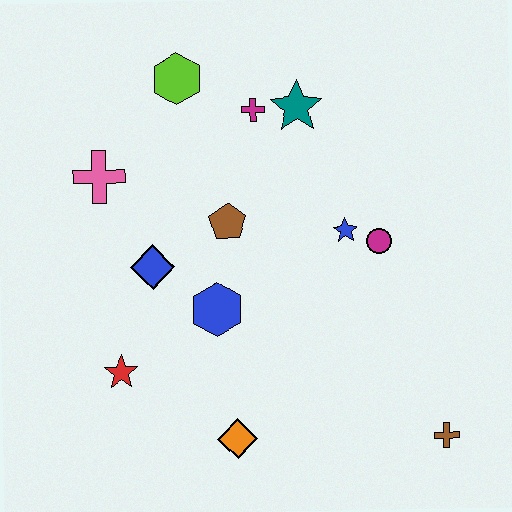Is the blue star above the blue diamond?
Yes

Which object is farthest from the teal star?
The brown cross is farthest from the teal star.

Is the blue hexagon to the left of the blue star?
Yes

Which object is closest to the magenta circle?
The blue star is closest to the magenta circle.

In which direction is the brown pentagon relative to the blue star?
The brown pentagon is to the left of the blue star.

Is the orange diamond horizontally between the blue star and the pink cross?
Yes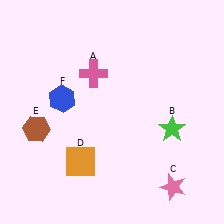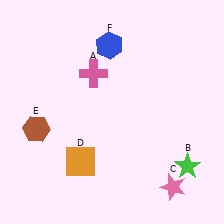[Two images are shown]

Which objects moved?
The objects that moved are: the green star (B), the blue hexagon (F).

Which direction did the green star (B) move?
The green star (B) moved down.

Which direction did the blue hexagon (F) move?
The blue hexagon (F) moved up.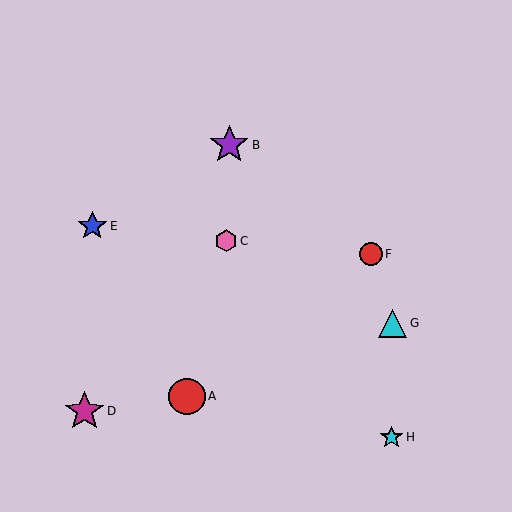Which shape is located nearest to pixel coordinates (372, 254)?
The red circle (labeled F) at (371, 254) is nearest to that location.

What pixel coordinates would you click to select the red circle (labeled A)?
Click at (187, 396) to select the red circle A.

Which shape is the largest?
The magenta star (labeled D) is the largest.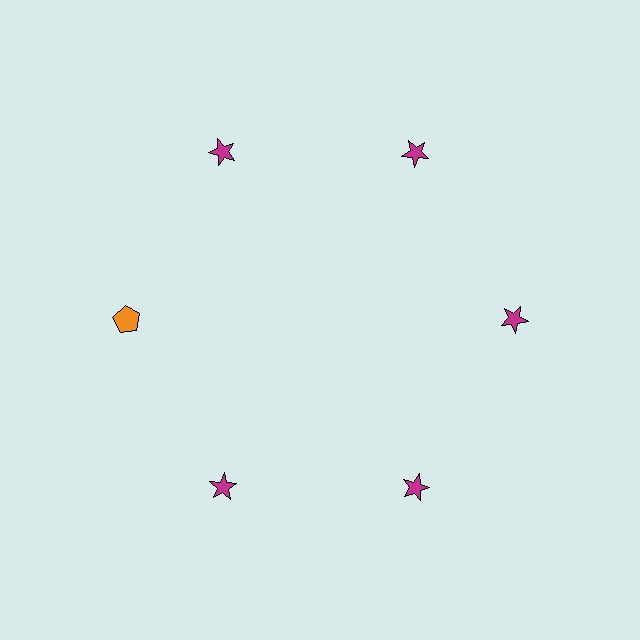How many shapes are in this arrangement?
There are 6 shapes arranged in a ring pattern.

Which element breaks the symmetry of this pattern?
The orange pentagon at roughly the 9 o'clock position breaks the symmetry. All other shapes are magenta stars.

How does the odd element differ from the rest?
It differs in both color (orange instead of magenta) and shape (pentagon instead of star).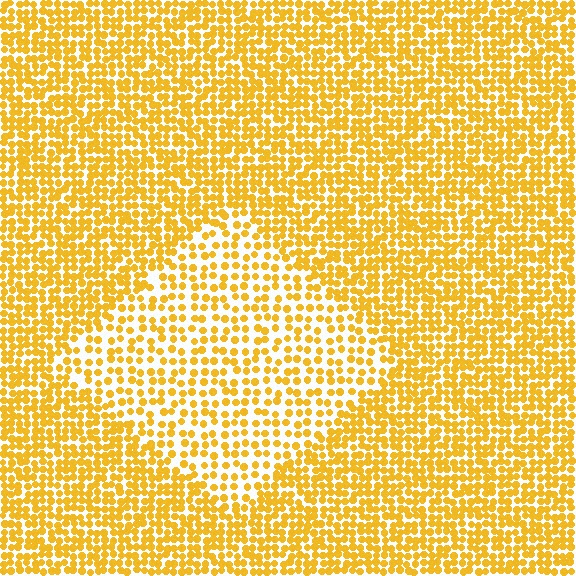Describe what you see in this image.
The image contains small yellow elements arranged at two different densities. A diamond-shaped region is visible where the elements are less densely packed than the surrounding area.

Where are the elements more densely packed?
The elements are more densely packed outside the diamond boundary.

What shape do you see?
I see a diamond.